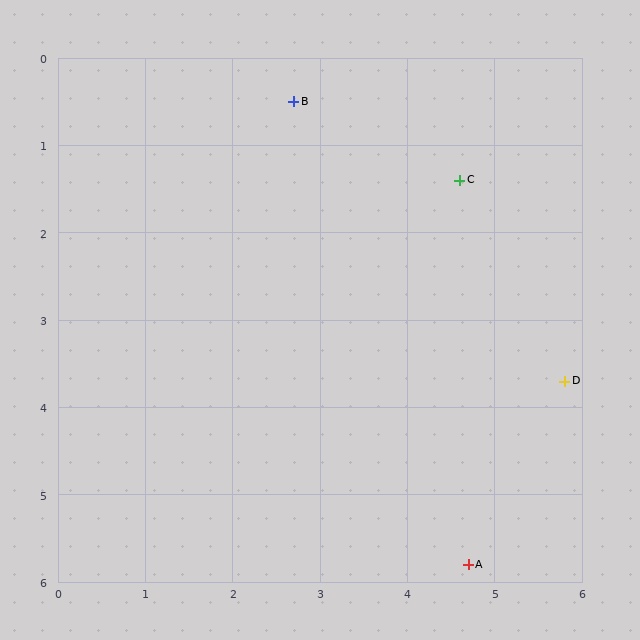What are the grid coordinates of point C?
Point C is at approximately (4.6, 1.4).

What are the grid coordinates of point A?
Point A is at approximately (4.7, 5.8).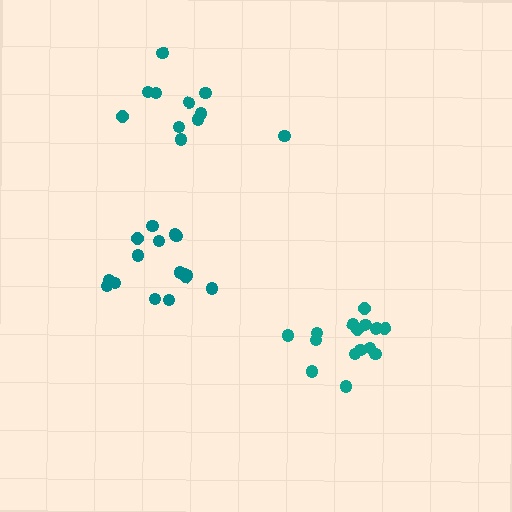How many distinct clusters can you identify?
There are 3 distinct clusters.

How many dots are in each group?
Group 1: 11 dots, Group 2: 15 dots, Group 3: 15 dots (41 total).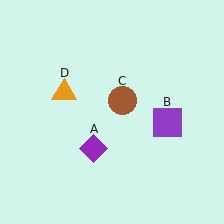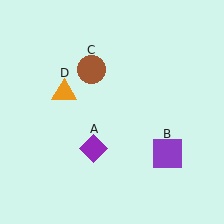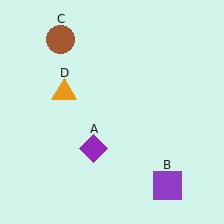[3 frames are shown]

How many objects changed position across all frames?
2 objects changed position: purple square (object B), brown circle (object C).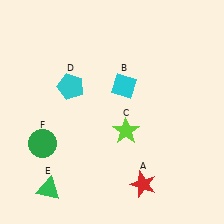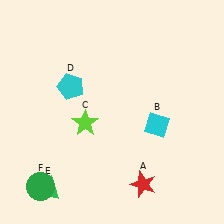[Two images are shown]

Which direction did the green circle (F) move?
The green circle (F) moved down.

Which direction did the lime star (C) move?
The lime star (C) moved left.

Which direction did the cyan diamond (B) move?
The cyan diamond (B) moved down.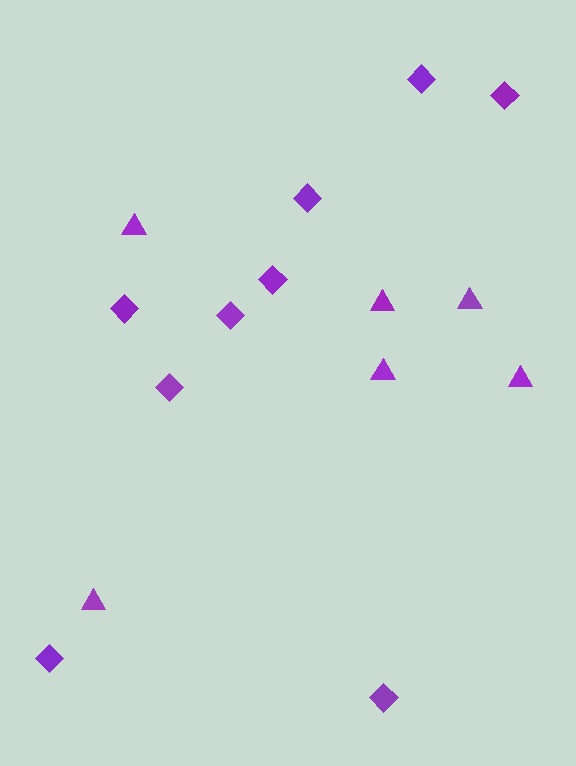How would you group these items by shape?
There are 2 groups: one group of triangles (6) and one group of diamonds (9).